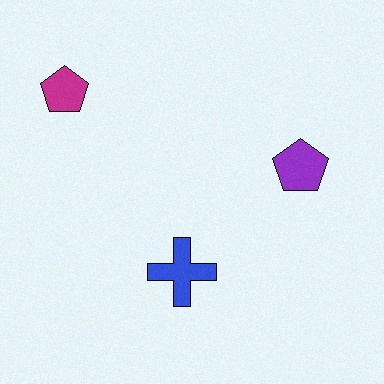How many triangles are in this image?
There are no triangles.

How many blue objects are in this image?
There is 1 blue object.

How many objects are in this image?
There are 3 objects.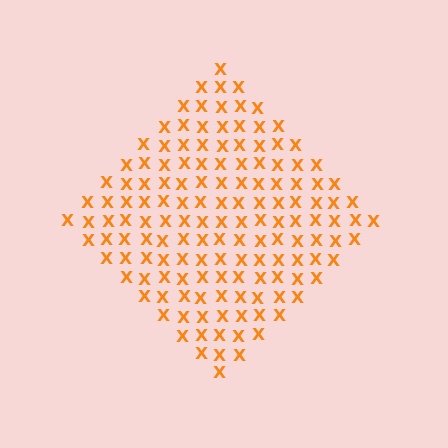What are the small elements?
The small elements are letter X's.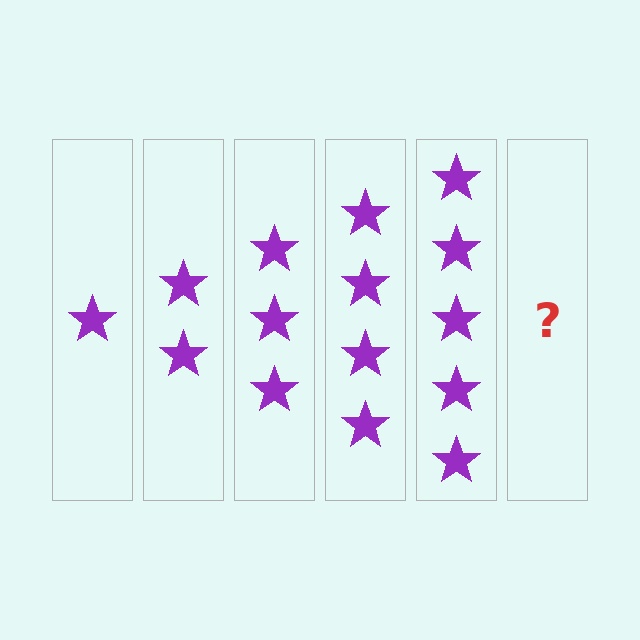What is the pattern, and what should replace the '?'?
The pattern is that each step adds one more star. The '?' should be 6 stars.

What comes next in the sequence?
The next element should be 6 stars.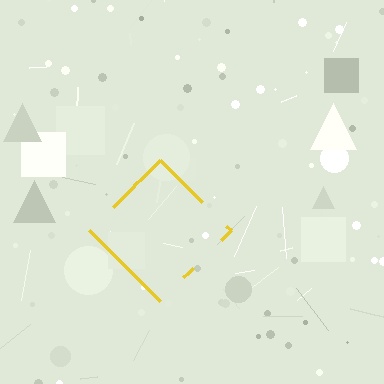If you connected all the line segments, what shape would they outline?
They would outline a diamond.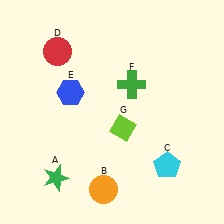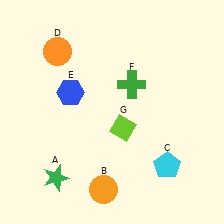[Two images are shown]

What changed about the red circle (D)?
In Image 1, D is red. In Image 2, it changed to orange.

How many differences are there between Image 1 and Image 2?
There is 1 difference between the two images.